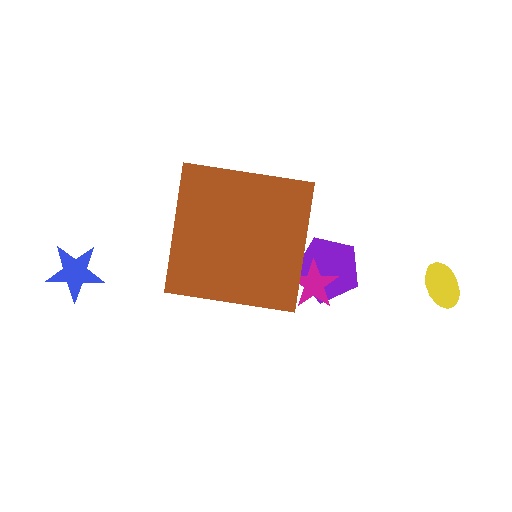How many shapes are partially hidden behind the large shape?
2 shapes are partially hidden.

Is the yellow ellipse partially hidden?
No, the yellow ellipse is fully visible.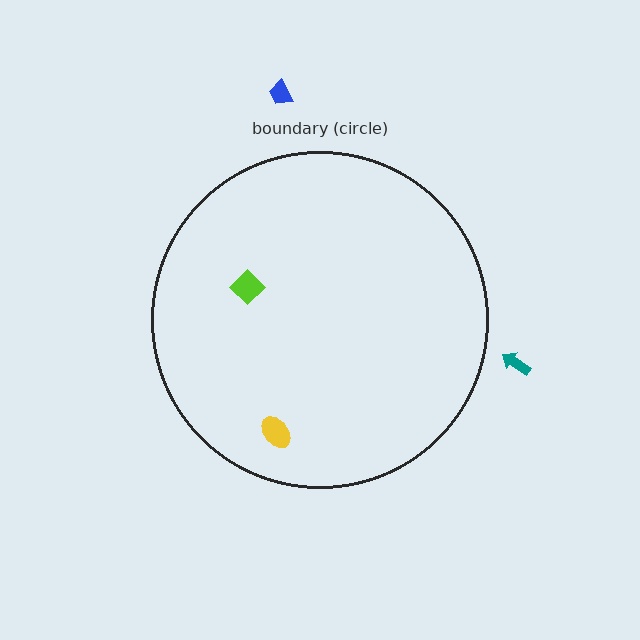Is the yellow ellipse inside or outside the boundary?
Inside.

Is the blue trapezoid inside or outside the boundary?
Outside.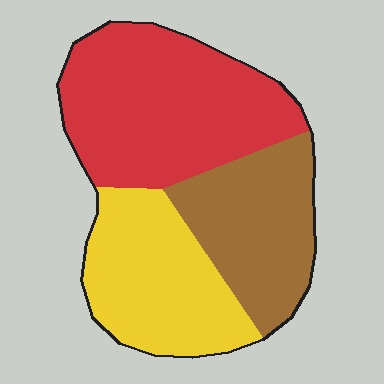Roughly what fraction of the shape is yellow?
Yellow takes up about one third (1/3) of the shape.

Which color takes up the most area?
Red, at roughly 45%.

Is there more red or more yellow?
Red.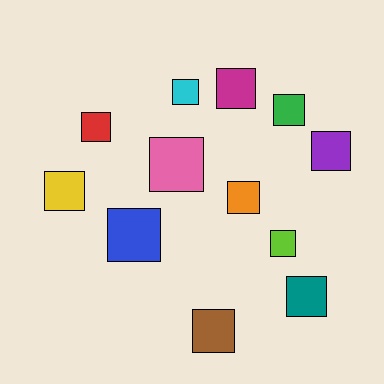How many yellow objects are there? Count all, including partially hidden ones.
There is 1 yellow object.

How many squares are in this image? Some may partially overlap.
There are 12 squares.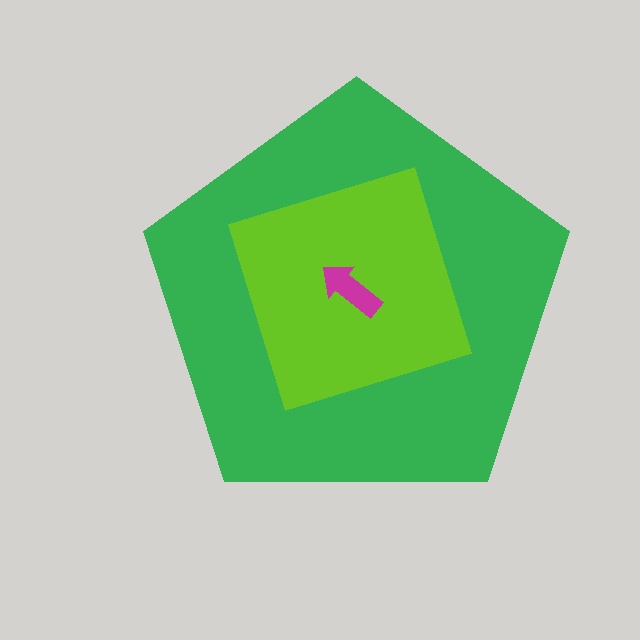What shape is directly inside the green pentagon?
The lime diamond.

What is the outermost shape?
The green pentagon.